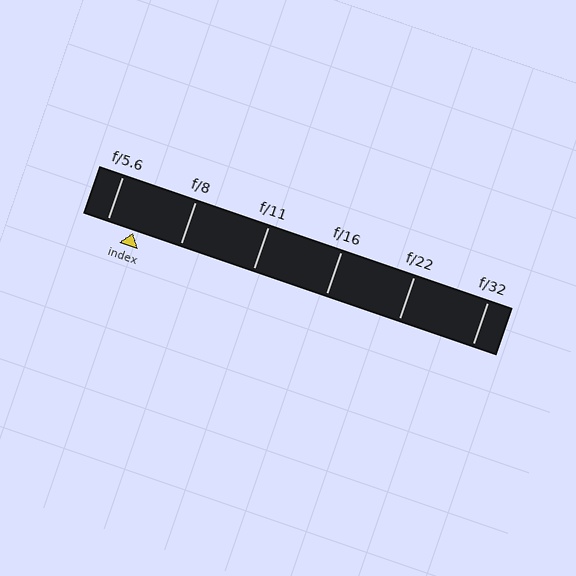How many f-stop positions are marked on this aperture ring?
There are 6 f-stop positions marked.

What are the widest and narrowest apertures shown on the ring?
The widest aperture shown is f/5.6 and the narrowest is f/32.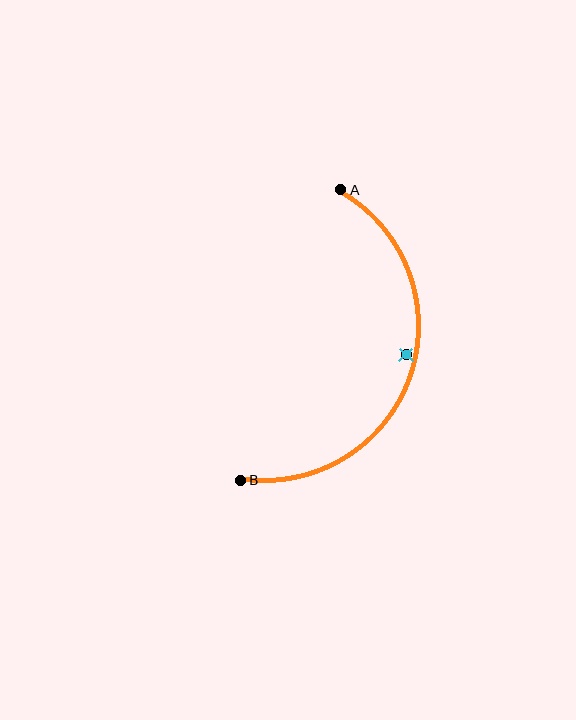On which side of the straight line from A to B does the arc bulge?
The arc bulges to the right of the straight line connecting A and B.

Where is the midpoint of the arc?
The arc midpoint is the point on the curve farthest from the straight line joining A and B. It sits to the right of that line.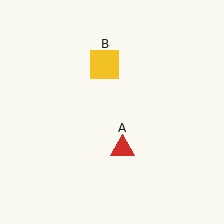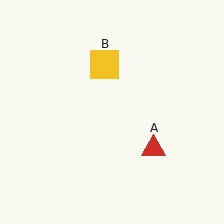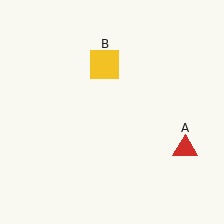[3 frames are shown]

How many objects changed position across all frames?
1 object changed position: red triangle (object A).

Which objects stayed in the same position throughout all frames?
Yellow square (object B) remained stationary.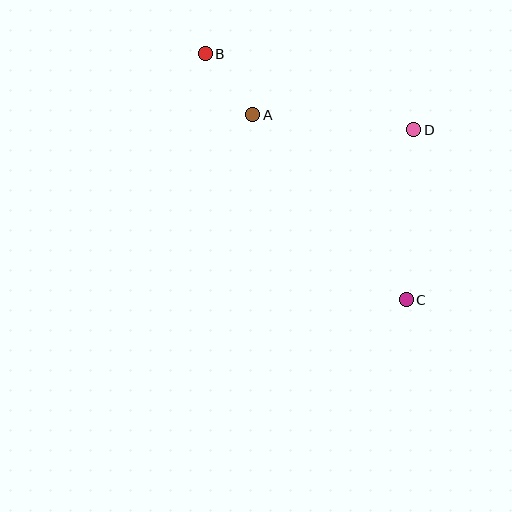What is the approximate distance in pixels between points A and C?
The distance between A and C is approximately 241 pixels.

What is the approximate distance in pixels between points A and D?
The distance between A and D is approximately 162 pixels.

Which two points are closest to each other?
Points A and B are closest to each other.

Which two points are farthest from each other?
Points B and C are farthest from each other.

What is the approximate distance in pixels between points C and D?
The distance between C and D is approximately 170 pixels.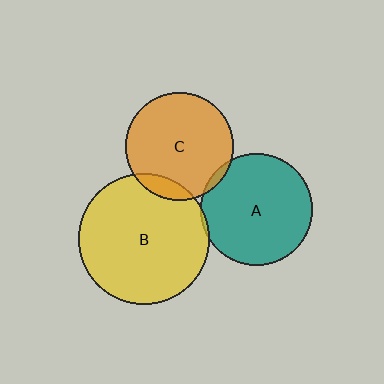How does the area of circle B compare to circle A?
Approximately 1.4 times.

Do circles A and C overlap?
Yes.